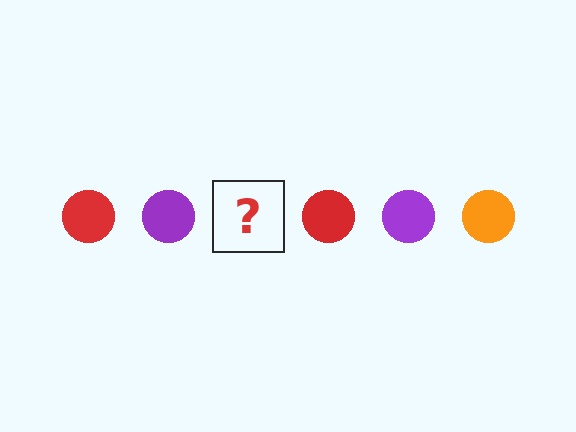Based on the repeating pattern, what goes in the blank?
The blank should be an orange circle.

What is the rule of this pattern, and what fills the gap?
The rule is that the pattern cycles through red, purple, orange circles. The gap should be filled with an orange circle.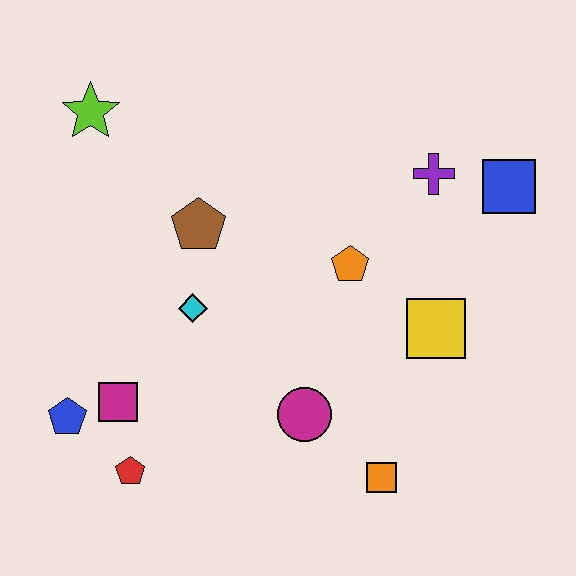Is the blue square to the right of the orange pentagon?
Yes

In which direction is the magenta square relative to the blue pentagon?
The magenta square is to the right of the blue pentagon.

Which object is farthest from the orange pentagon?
The blue pentagon is farthest from the orange pentagon.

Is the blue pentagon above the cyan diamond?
No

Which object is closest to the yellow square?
The orange pentagon is closest to the yellow square.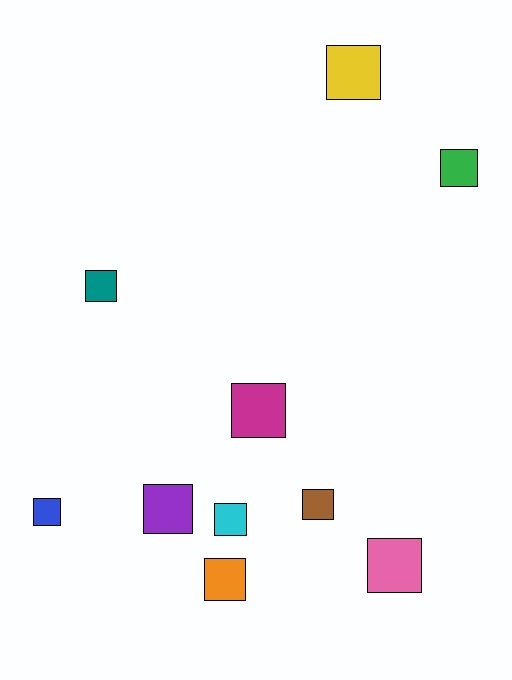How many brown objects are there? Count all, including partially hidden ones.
There is 1 brown object.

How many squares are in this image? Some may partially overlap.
There are 10 squares.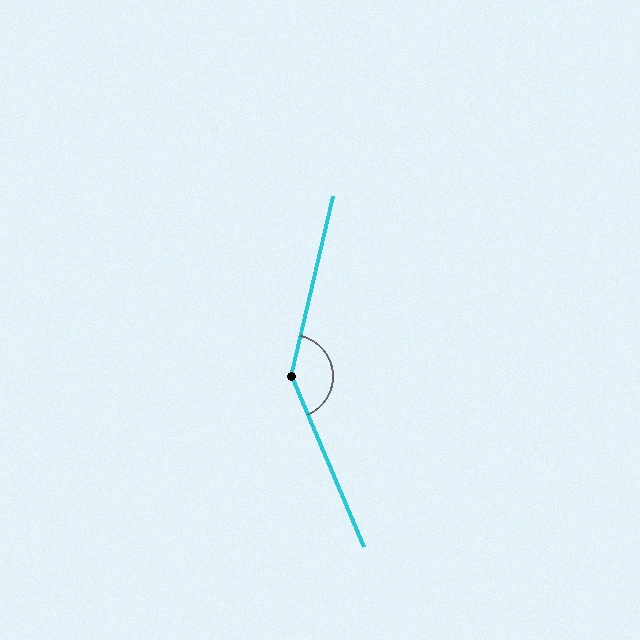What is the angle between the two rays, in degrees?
Approximately 144 degrees.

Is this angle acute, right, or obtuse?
It is obtuse.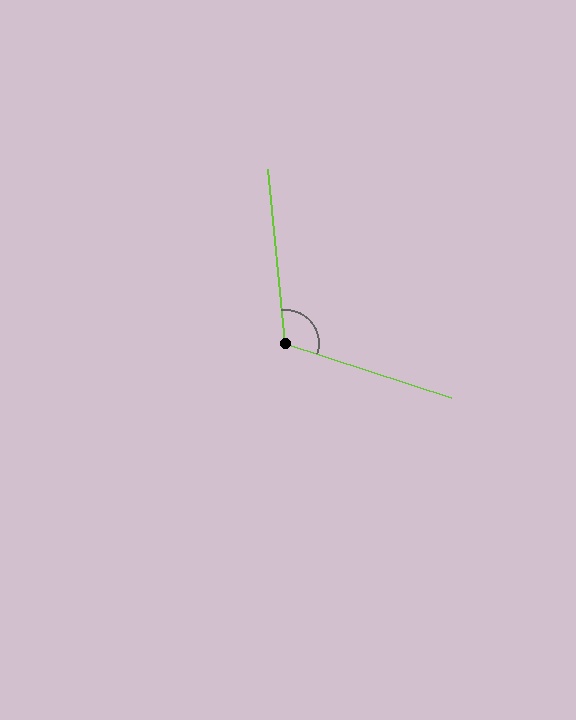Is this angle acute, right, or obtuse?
It is obtuse.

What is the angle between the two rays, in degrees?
Approximately 114 degrees.